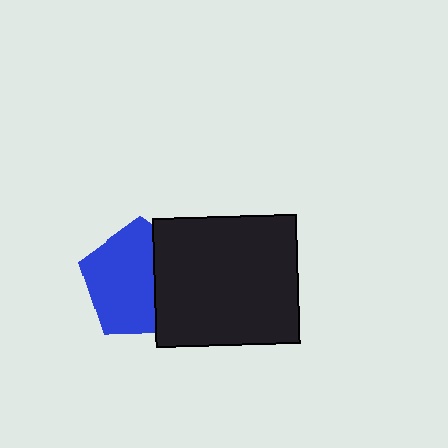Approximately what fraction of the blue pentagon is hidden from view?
Roughly 37% of the blue pentagon is hidden behind the black rectangle.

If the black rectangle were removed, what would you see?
You would see the complete blue pentagon.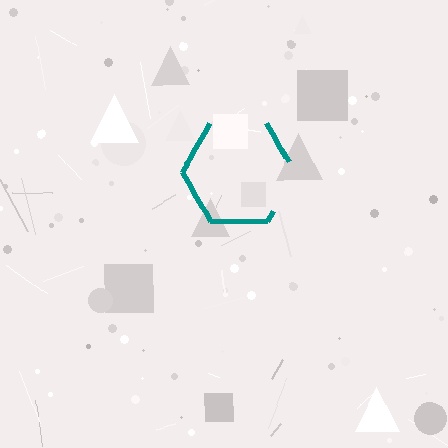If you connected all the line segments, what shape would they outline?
They would outline a hexagon.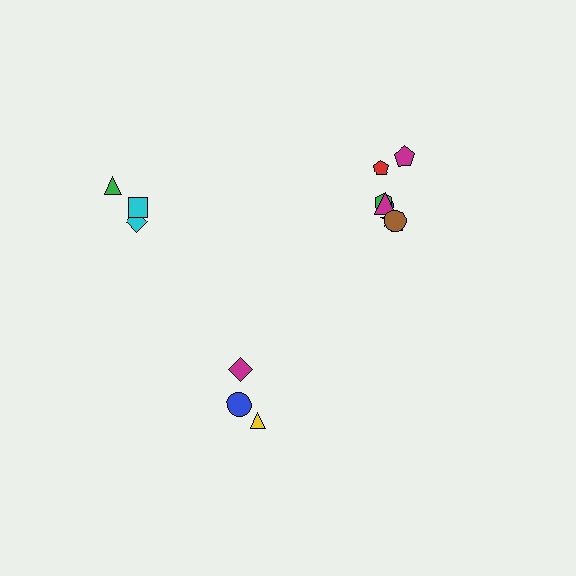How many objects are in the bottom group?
There are 3 objects.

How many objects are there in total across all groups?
There are 14 objects.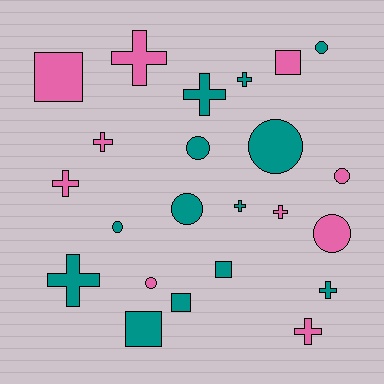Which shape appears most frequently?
Cross, with 10 objects.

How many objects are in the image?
There are 23 objects.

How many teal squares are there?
There are 3 teal squares.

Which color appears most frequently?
Teal, with 13 objects.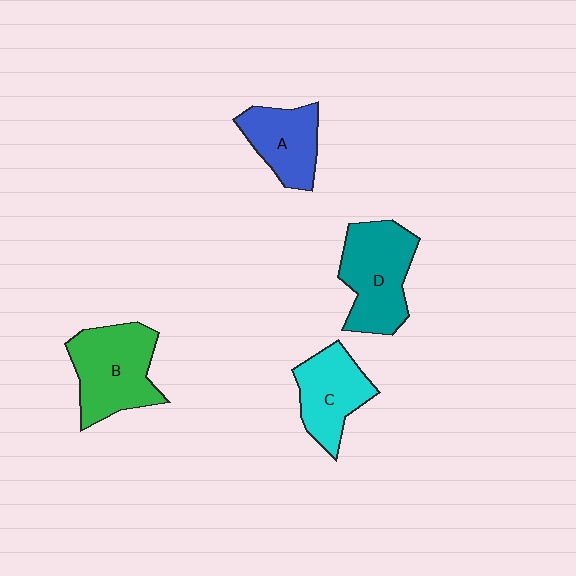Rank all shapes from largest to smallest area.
From largest to smallest: B (green), D (teal), C (cyan), A (blue).